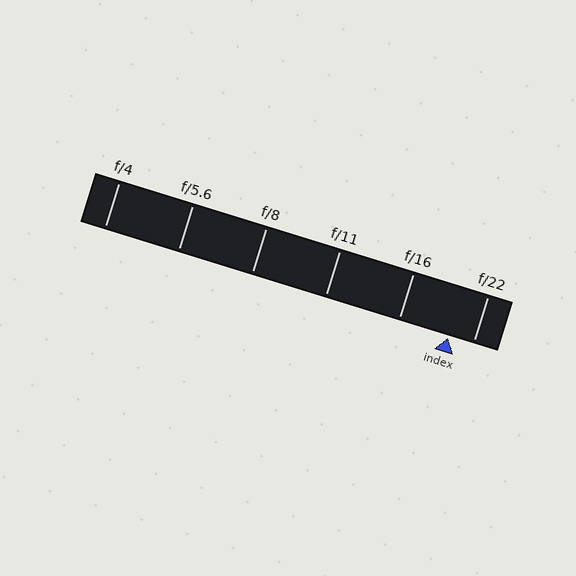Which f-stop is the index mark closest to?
The index mark is closest to f/22.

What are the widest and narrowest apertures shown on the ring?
The widest aperture shown is f/4 and the narrowest is f/22.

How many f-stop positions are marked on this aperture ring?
There are 6 f-stop positions marked.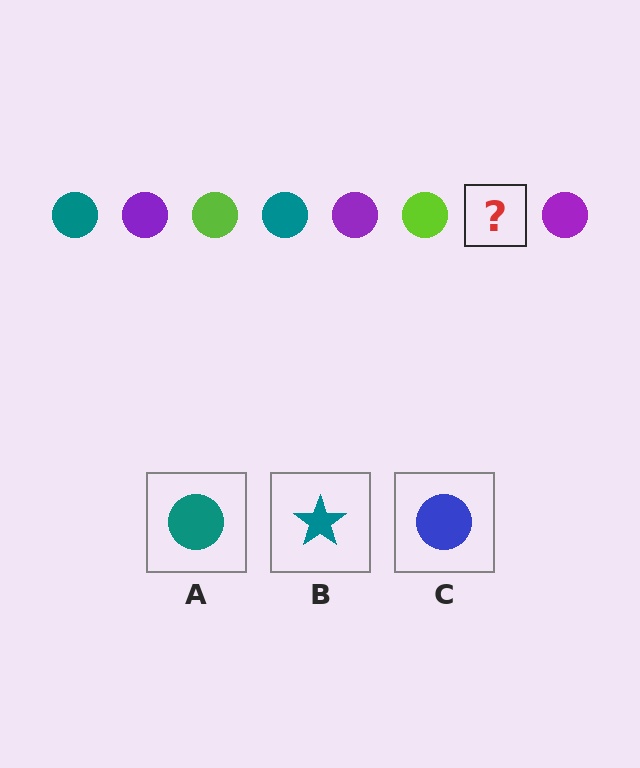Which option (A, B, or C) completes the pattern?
A.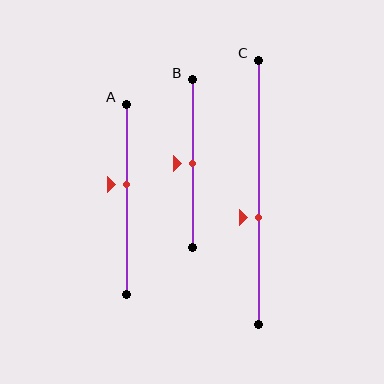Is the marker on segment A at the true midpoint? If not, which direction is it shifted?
No, the marker on segment A is shifted upward by about 8% of the segment length.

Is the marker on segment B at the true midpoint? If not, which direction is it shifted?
Yes, the marker on segment B is at the true midpoint.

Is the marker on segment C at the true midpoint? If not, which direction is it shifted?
No, the marker on segment C is shifted downward by about 10% of the segment length.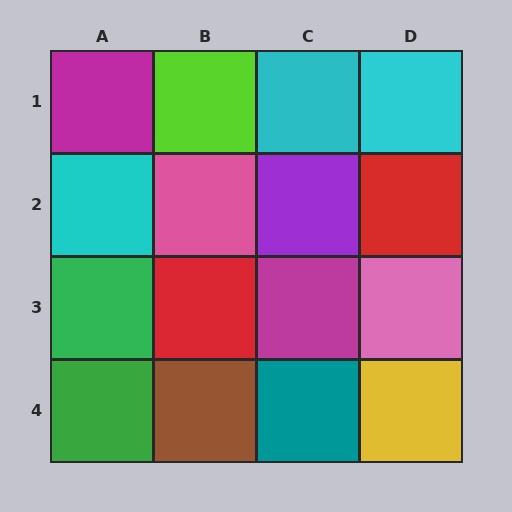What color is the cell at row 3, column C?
Magenta.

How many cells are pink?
2 cells are pink.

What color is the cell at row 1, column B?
Lime.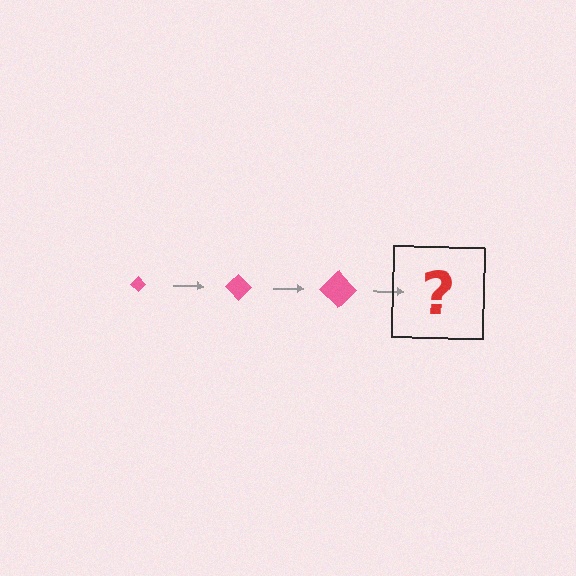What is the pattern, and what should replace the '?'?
The pattern is that the diamond gets progressively larger each step. The '?' should be a pink diamond, larger than the previous one.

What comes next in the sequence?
The next element should be a pink diamond, larger than the previous one.